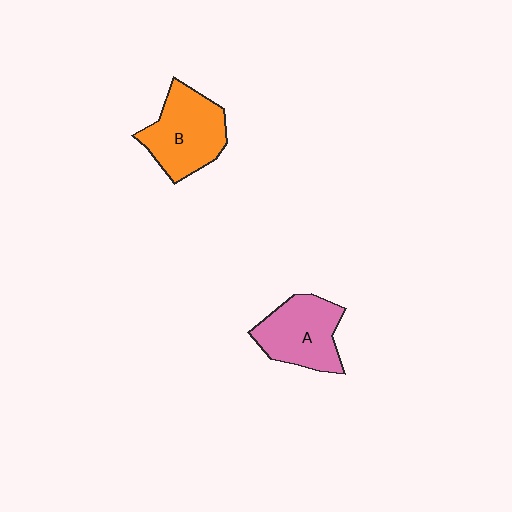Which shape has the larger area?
Shape B (orange).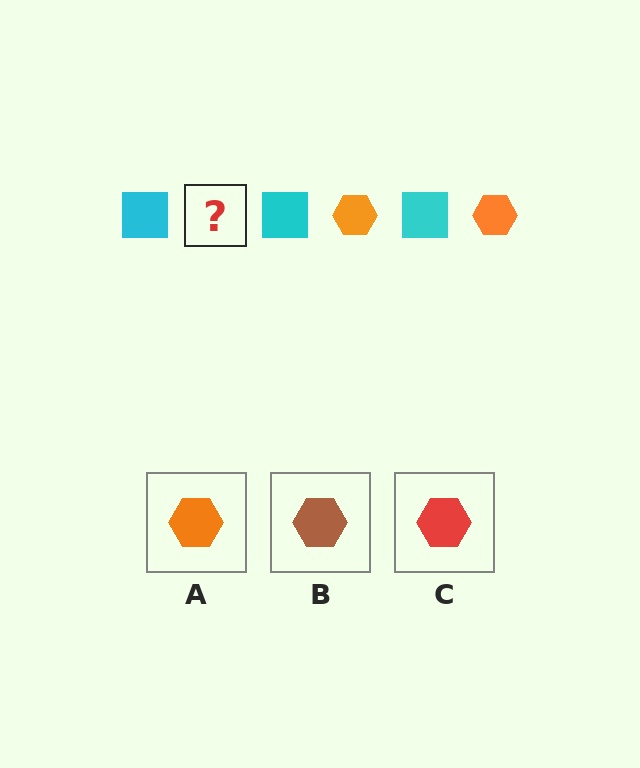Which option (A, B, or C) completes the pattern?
A.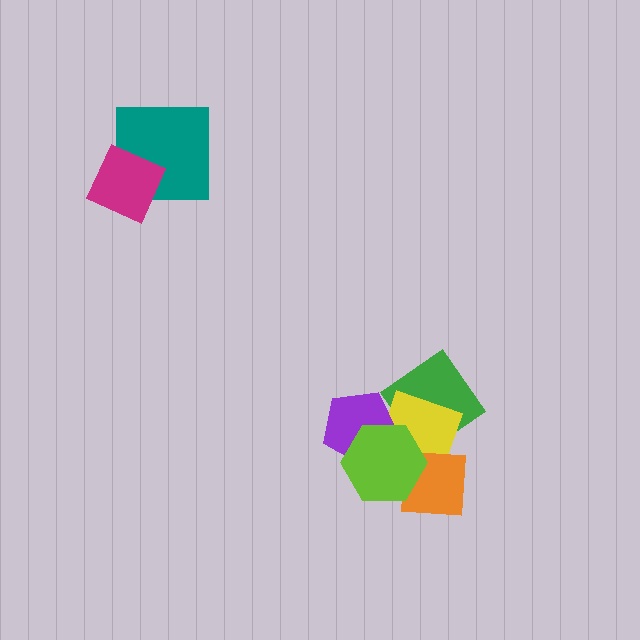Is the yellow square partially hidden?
Yes, it is partially covered by another shape.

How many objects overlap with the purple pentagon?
2 objects overlap with the purple pentagon.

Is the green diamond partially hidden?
Yes, it is partially covered by another shape.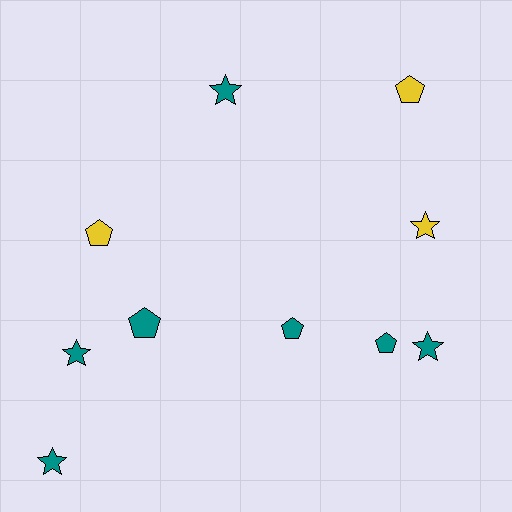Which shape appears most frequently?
Pentagon, with 5 objects.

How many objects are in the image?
There are 10 objects.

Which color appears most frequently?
Teal, with 7 objects.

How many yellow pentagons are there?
There are 2 yellow pentagons.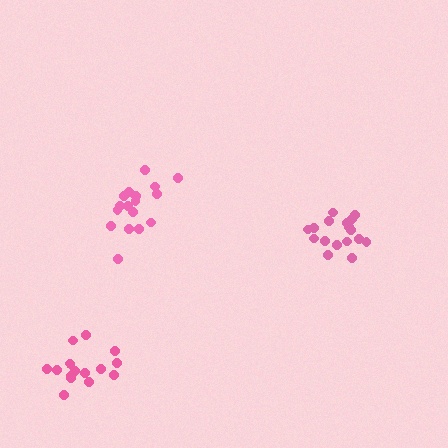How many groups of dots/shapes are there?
There are 3 groups.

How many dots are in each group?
Group 1: 17 dots, Group 2: 16 dots, Group 3: 17 dots (50 total).